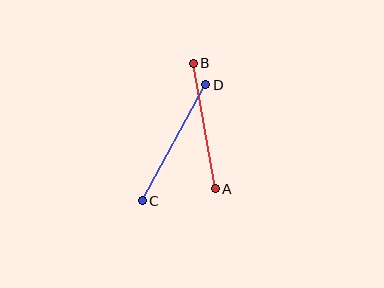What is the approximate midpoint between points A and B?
The midpoint is at approximately (204, 126) pixels.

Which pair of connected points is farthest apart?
Points C and D are farthest apart.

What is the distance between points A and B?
The distance is approximately 127 pixels.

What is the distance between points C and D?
The distance is approximately 132 pixels.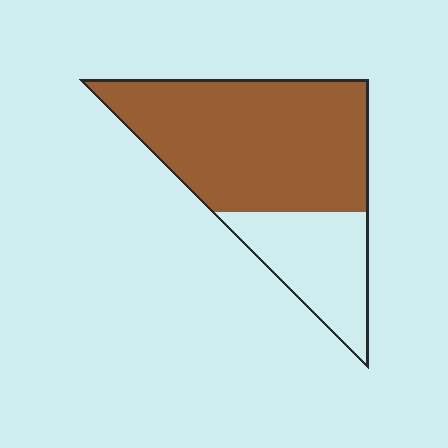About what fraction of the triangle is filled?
About two thirds (2/3).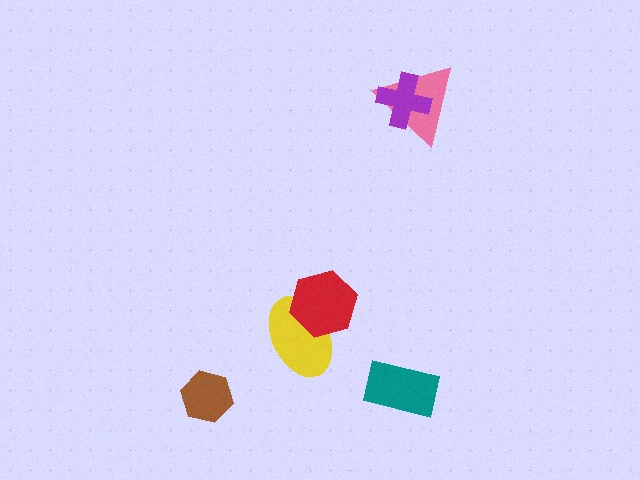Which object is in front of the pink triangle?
The purple cross is in front of the pink triangle.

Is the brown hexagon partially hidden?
No, no other shape covers it.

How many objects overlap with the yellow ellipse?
1 object overlaps with the yellow ellipse.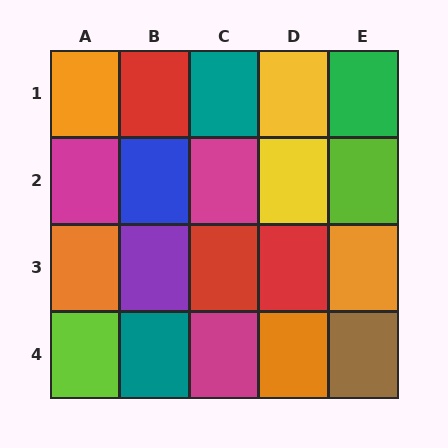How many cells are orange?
4 cells are orange.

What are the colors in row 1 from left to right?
Orange, red, teal, yellow, green.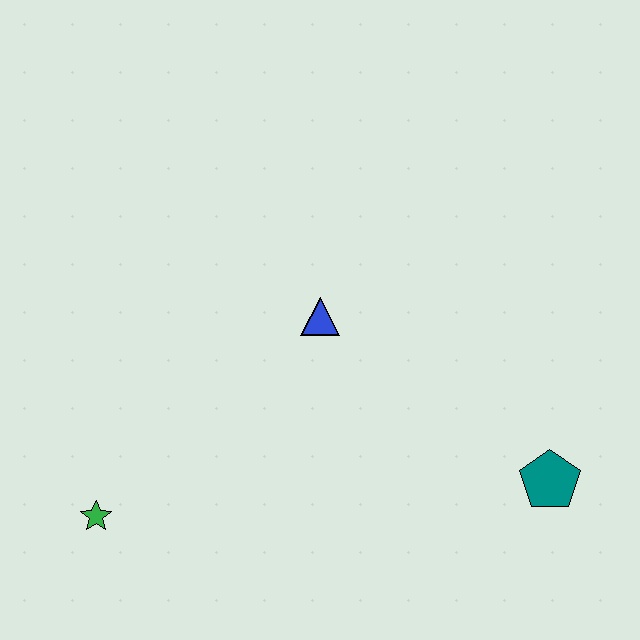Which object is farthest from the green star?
The teal pentagon is farthest from the green star.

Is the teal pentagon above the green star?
Yes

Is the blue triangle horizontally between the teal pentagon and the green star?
Yes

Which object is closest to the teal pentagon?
The blue triangle is closest to the teal pentagon.